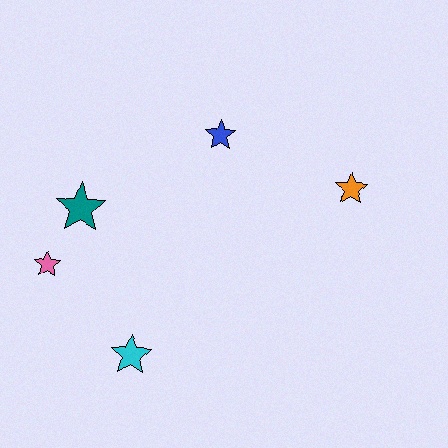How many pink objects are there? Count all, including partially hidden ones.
There is 1 pink object.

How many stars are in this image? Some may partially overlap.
There are 5 stars.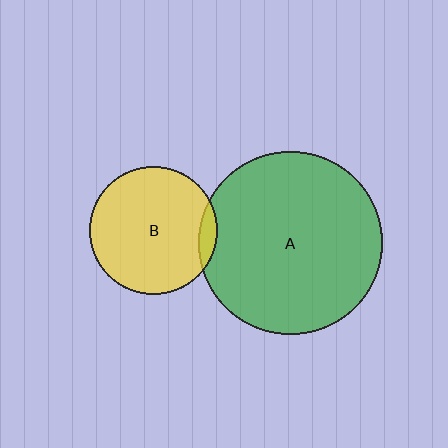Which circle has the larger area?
Circle A (green).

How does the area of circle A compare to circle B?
Approximately 2.1 times.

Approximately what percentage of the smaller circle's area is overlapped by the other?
Approximately 5%.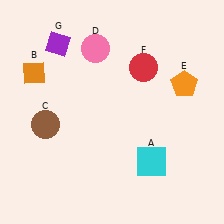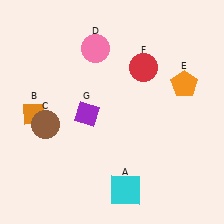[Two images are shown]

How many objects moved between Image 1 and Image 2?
3 objects moved between the two images.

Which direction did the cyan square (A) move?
The cyan square (A) moved down.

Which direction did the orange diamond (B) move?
The orange diamond (B) moved down.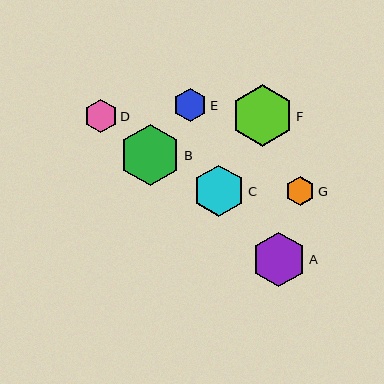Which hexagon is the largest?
Hexagon B is the largest with a size of approximately 62 pixels.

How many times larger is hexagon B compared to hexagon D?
Hexagon B is approximately 1.9 times the size of hexagon D.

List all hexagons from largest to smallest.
From largest to smallest: B, F, A, C, E, D, G.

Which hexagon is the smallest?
Hexagon G is the smallest with a size of approximately 29 pixels.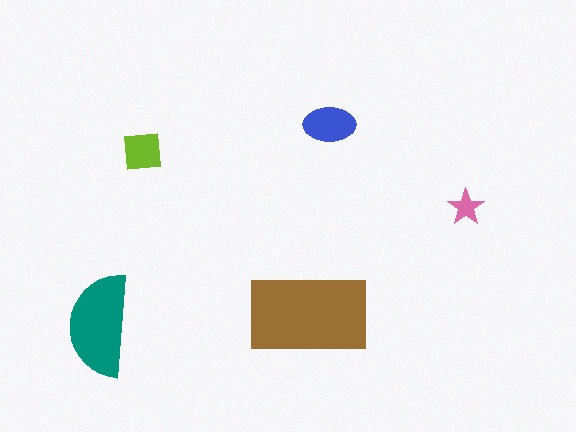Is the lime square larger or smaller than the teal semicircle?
Smaller.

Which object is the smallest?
The pink star.